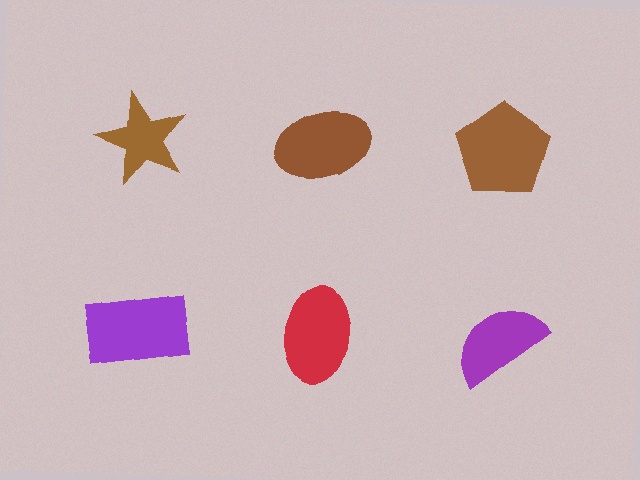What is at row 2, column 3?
A purple semicircle.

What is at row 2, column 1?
A purple rectangle.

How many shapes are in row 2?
3 shapes.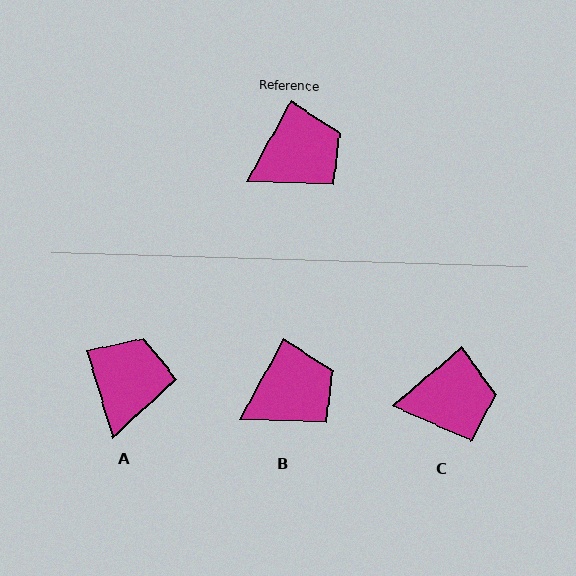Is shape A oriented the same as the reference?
No, it is off by about 46 degrees.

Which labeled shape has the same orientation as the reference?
B.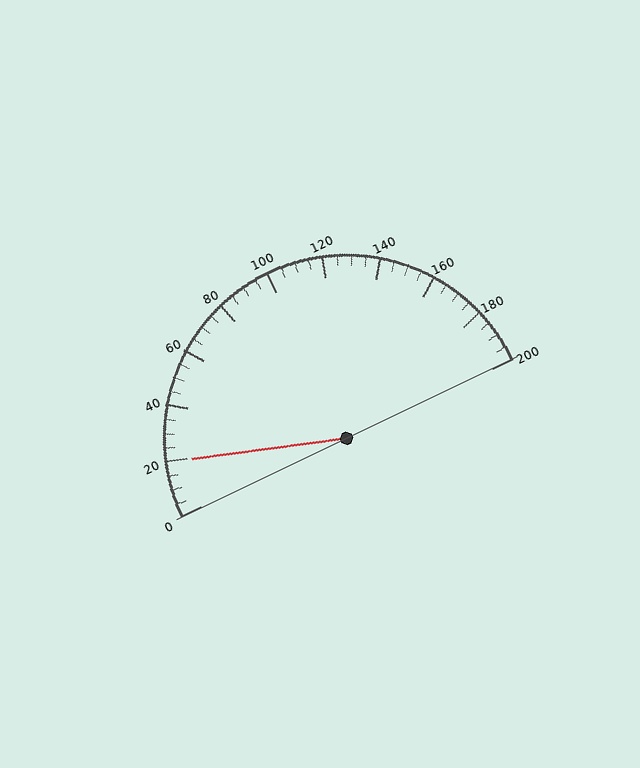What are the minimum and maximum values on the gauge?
The gauge ranges from 0 to 200.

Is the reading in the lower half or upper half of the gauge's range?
The reading is in the lower half of the range (0 to 200).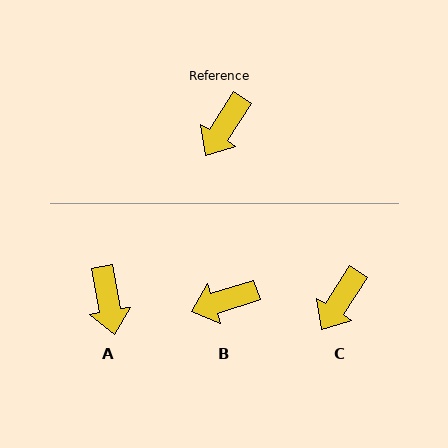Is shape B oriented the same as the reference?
No, it is off by about 40 degrees.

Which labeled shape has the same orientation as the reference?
C.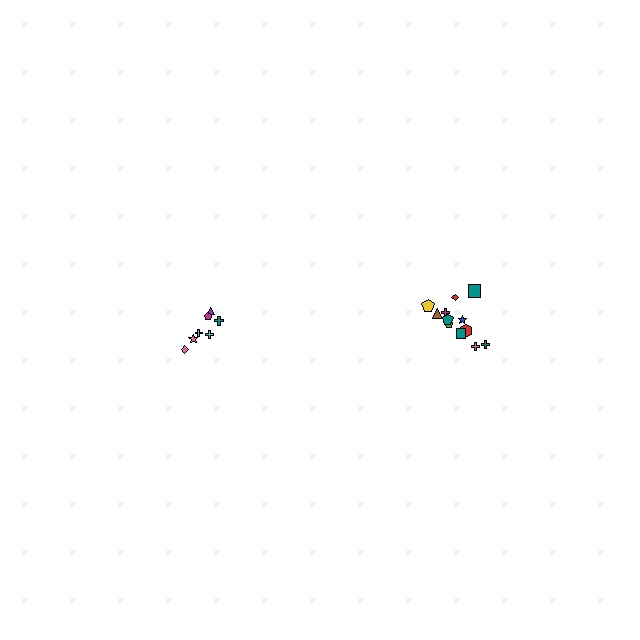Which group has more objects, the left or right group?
The right group.